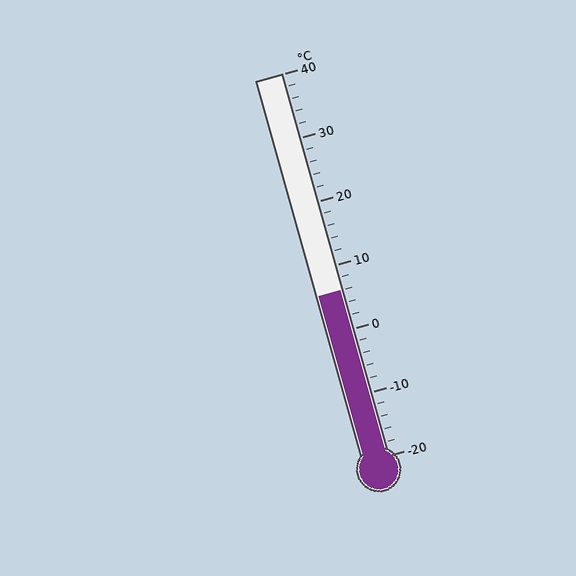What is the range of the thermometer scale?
The thermometer scale ranges from -20°C to 40°C.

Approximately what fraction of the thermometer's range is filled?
The thermometer is filled to approximately 45% of its range.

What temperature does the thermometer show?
The thermometer shows approximately 6°C.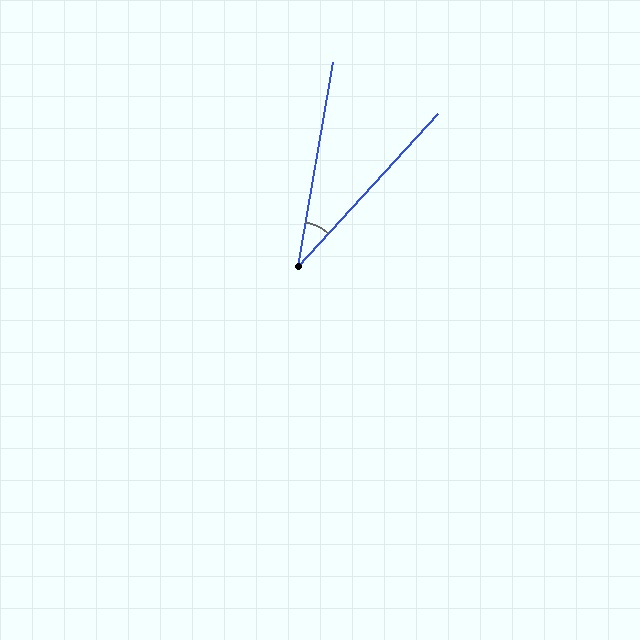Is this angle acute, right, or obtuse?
It is acute.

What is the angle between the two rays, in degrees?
Approximately 33 degrees.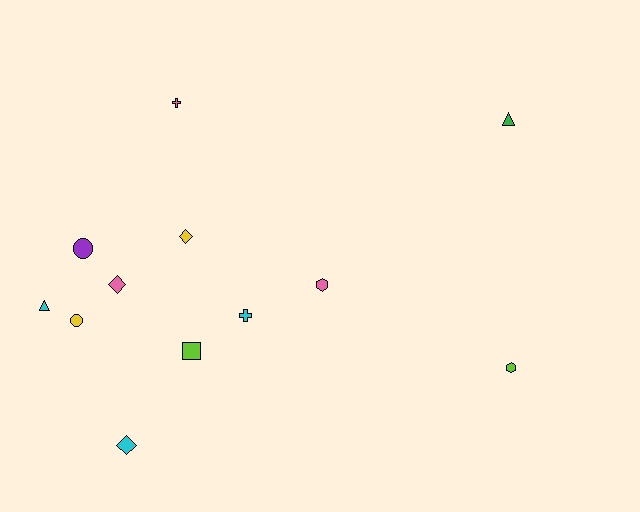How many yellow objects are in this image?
There are 2 yellow objects.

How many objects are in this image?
There are 12 objects.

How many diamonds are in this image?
There are 3 diamonds.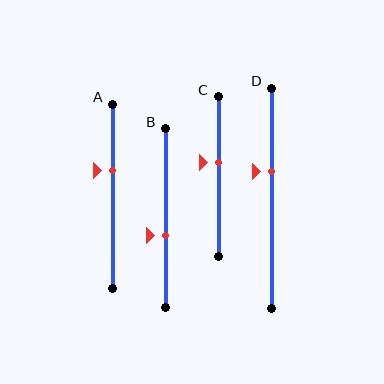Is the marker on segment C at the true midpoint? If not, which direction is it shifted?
No, the marker on segment C is shifted upward by about 9% of the segment length.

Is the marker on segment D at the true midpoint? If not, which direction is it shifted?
No, the marker on segment D is shifted upward by about 12% of the segment length.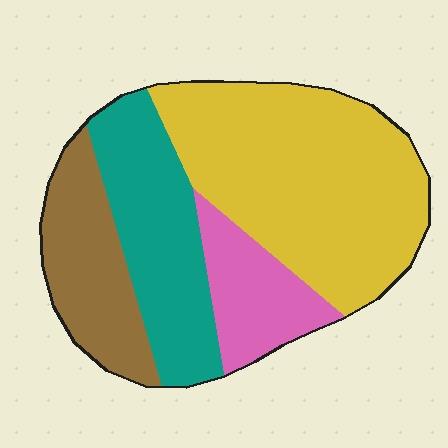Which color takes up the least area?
Pink, at roughly 15%.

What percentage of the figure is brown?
Brown takes up less than a quarter of the figure.